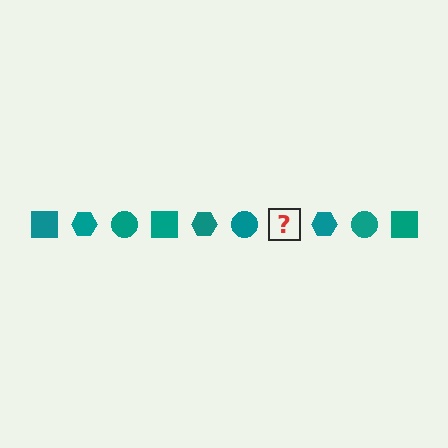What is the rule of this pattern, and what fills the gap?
The rule is that the pattern cycles through square, hexagon, circle shapes in teal. The gap should be filled with a teal square.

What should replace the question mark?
The question mark should be replaced with a teal square.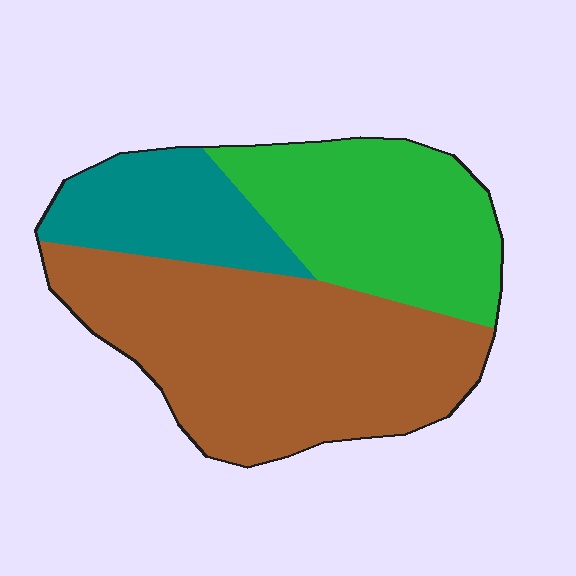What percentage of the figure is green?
Green takes up between a quarter and a half of the figure.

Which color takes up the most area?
Brown, at roughly 50%.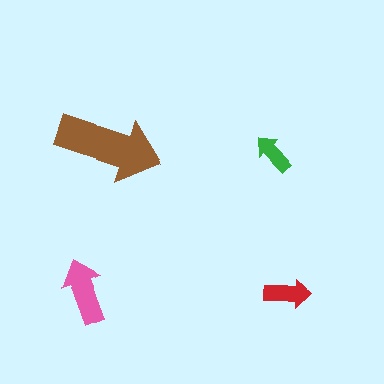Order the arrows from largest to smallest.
the brown one, the pink one, the red one, the green one.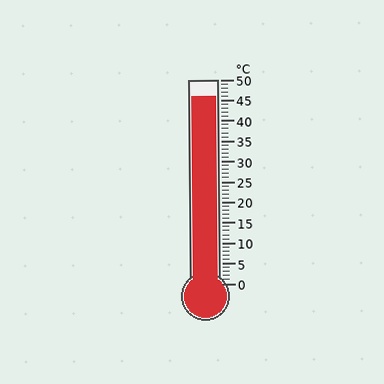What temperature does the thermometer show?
The thermometer shows approximately 46°C.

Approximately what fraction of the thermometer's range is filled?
The thermometer is filled to approximately 90% of its range.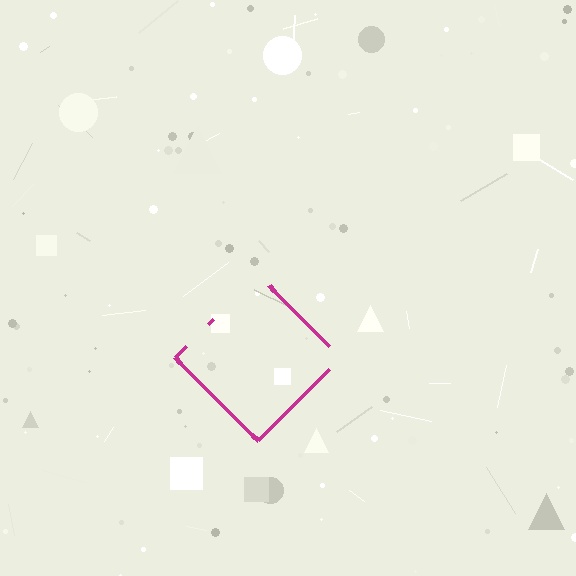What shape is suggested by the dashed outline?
The dashed outline suggests a diamond.